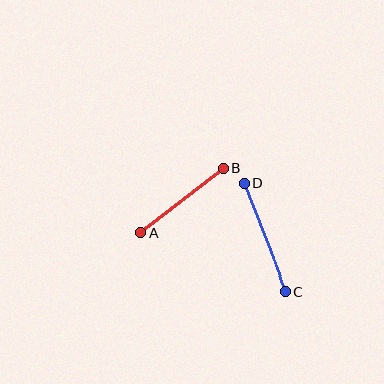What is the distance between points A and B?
The distance is approximately 104 pixels.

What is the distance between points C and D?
The distance is approximately 115 pixels.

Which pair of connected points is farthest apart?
Points C and D are farthest apart.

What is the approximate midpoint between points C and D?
The midpoint is at approximately (265, 238) pixels.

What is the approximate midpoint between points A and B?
The midpoint is at approximately (182, 201) pixels.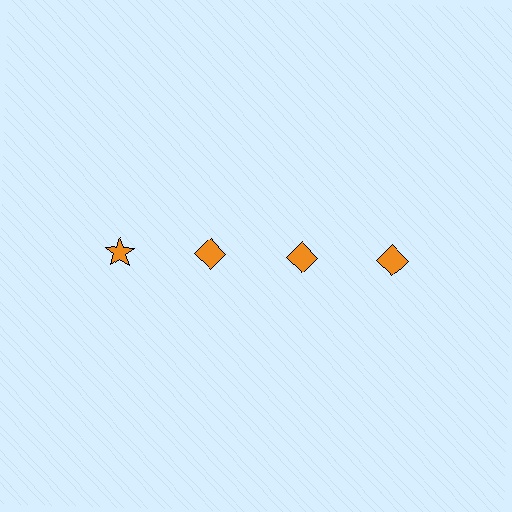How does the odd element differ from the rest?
It has a different shape: star instead of diamond.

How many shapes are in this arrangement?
There are 4 shapes arranged in a grid pattern.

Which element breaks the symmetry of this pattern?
The orange star in the top row, leftmost column breaks the symmetry. All other shapes are orange diamonds.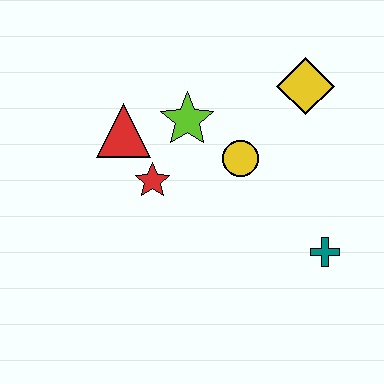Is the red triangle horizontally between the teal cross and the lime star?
No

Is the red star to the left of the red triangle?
No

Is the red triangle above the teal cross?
Yes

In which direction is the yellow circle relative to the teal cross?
The yellow circle is above the teal cross.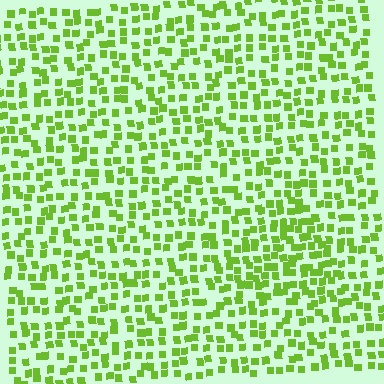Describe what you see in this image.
The image contains small lime elements arranged at two different densities. A triangle-shaped region is visible where the elements are more densely packed than the surrounding area.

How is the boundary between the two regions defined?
The boundary is defined by a change in element density (approximately 1.6x ratio). All elements are the same color, size, and shape.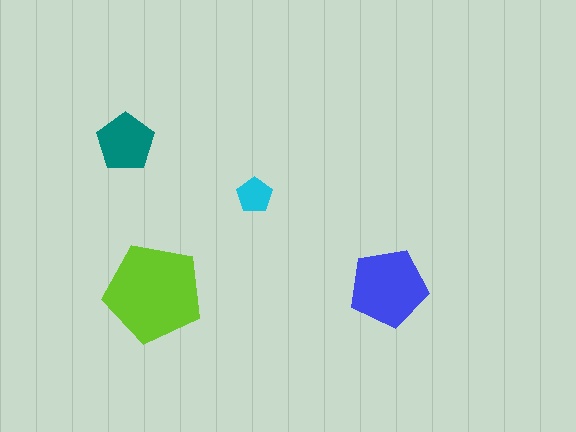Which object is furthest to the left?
The teal pentagon is leftmost.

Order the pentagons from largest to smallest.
the lime one, the blue one, the teal one, the cyan one.